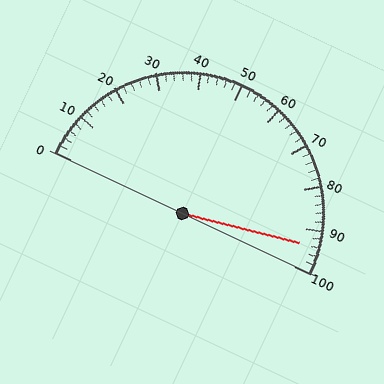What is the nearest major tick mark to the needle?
The nearest major tick mark is 90.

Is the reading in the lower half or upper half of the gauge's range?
The reading is in the upper half of the range (0 to 100).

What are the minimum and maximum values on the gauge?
The gauge ranges from 0 to 100.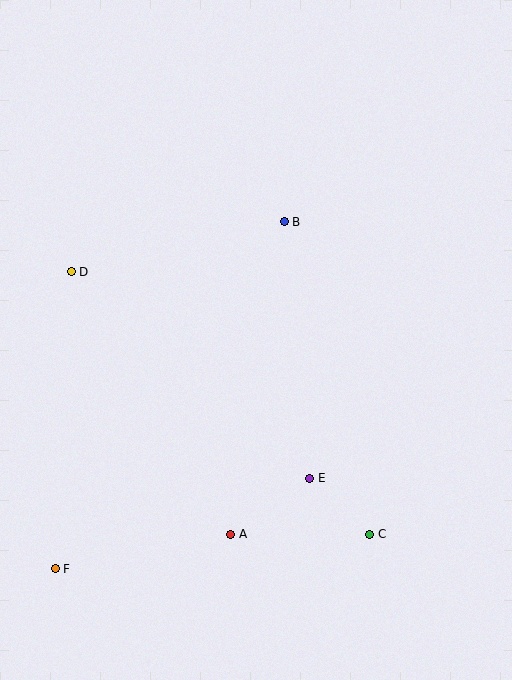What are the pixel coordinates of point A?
Point A is at (231, 534).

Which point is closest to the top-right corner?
Point B is closest to the top-right corner.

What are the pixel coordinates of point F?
Point F is at (55, 569).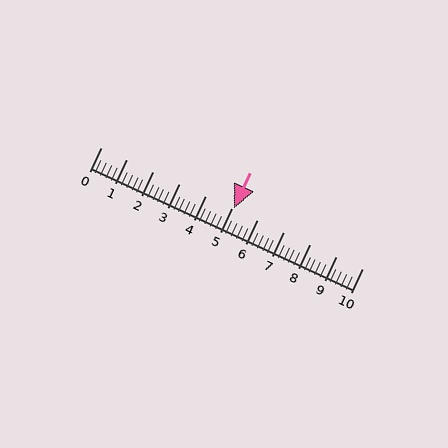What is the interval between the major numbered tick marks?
The major tick marks are spaced 1 units apart.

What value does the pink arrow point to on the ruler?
The pink arrow points to approximately 5.1.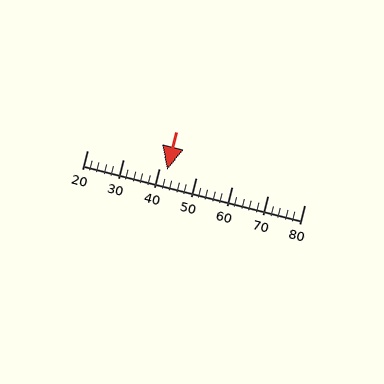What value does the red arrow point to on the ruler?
The red arrow points to approximately 42.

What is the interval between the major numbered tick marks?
The major tick marks are spaced 10 units apart.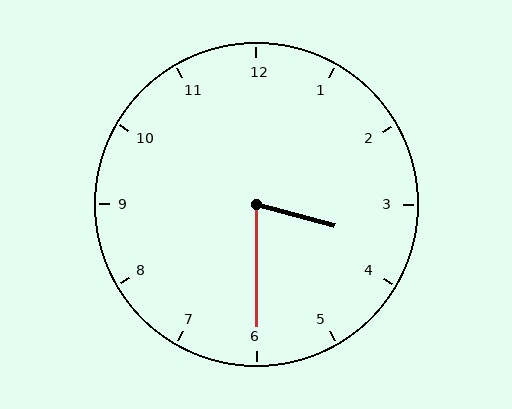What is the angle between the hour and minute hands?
Approximately 75 degrees.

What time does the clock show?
3:30.